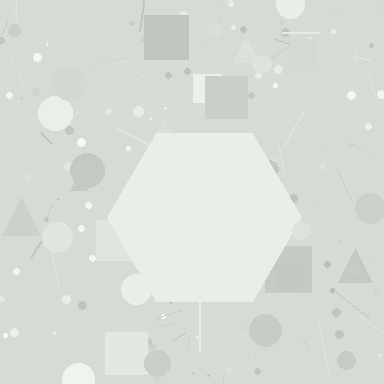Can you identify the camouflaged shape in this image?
The camouflaged shape is a hexagon.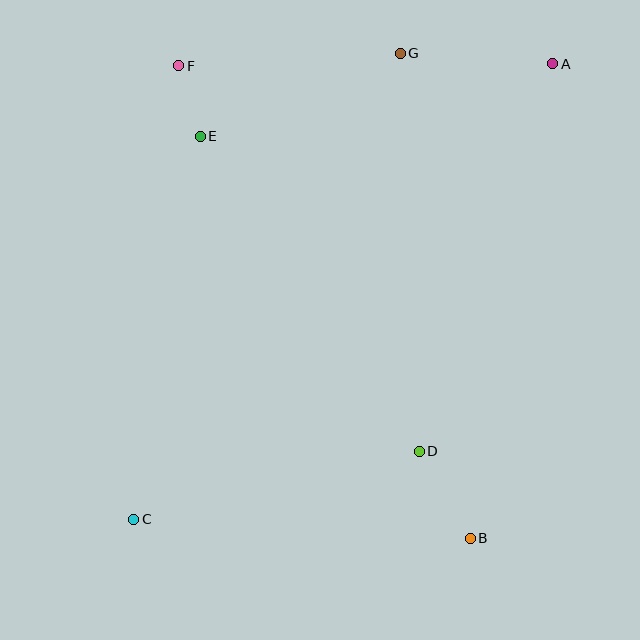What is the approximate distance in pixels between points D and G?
The distance between D and G is approximately 398 pixels.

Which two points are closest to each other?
Points E and F are closest to each other.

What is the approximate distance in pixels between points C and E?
The distance between C and E is approximately 389 pixels.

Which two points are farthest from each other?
Points A and C are farthest from each other.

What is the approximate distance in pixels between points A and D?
The distance between A and D is approximately 410 pixels.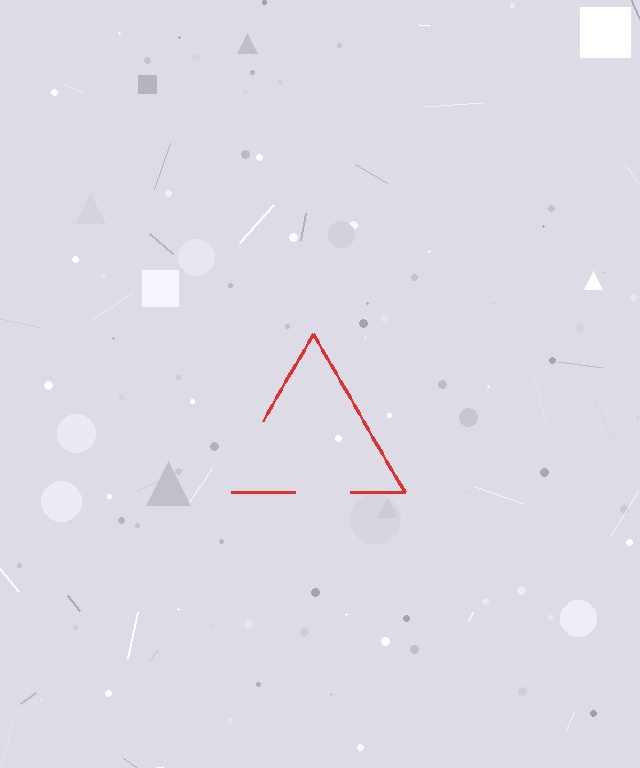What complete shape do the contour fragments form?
The contour fragments form a triangle.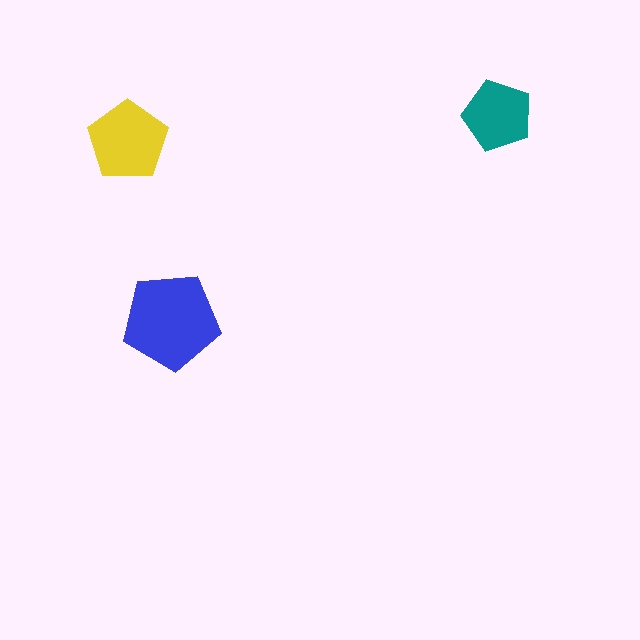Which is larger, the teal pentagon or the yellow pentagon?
The yellow one.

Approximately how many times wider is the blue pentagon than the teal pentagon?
About 1.5 times wider.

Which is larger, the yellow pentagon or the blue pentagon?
The blue one.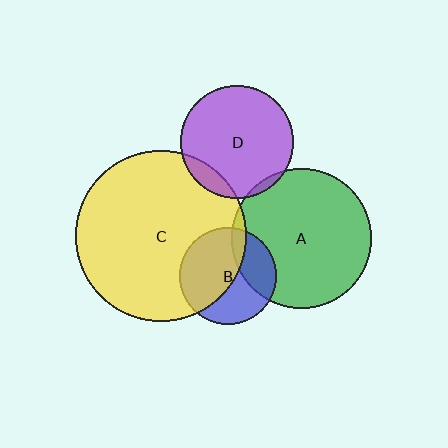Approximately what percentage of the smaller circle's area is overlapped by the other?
Approximately 30%.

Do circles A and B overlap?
Yes.